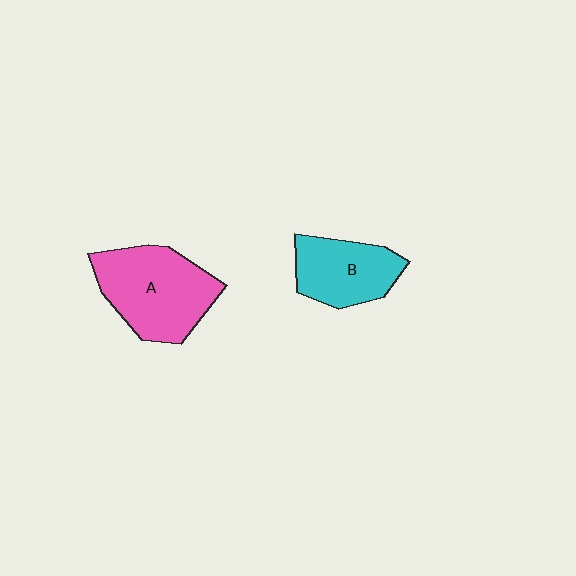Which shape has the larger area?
Shape A (pink).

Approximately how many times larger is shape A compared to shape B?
Approximately 1.4 times.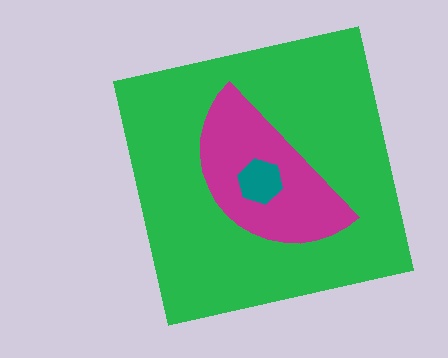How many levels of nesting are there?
3.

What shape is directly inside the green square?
The magenta semicircle.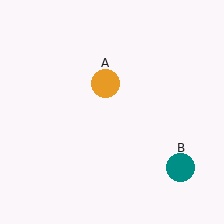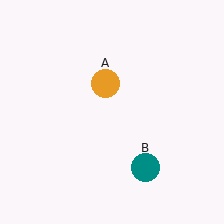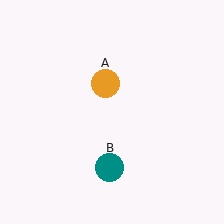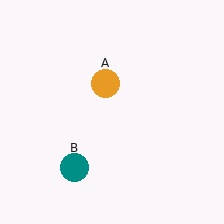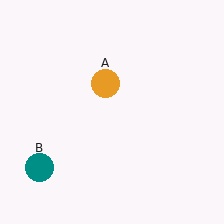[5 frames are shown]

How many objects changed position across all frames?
1 object changed position: teal circle (object B).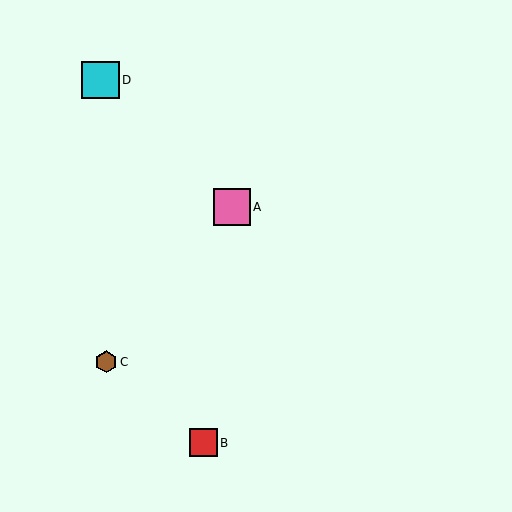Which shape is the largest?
The cyan square (labeled D) is the largest.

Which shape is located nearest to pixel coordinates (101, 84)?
The cyan square (labeled D) at (100, 80) is nearest to that location.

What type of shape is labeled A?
Shape A is a pink square.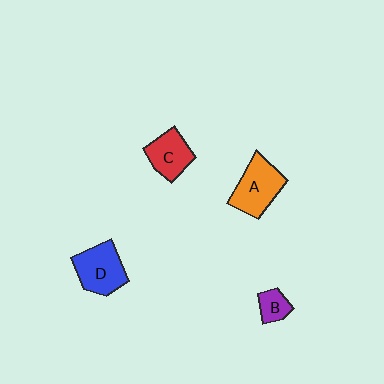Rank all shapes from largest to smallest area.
From largest to smallest: A (orange), D (blue), C (red), B (purple).